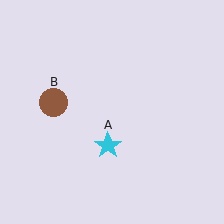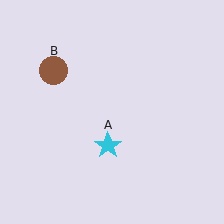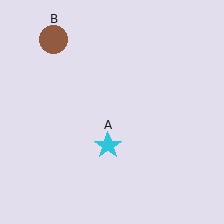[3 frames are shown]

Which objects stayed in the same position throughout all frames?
Cyan star (object A) remained stationary.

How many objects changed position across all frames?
1 object changed position: brown circle (object B).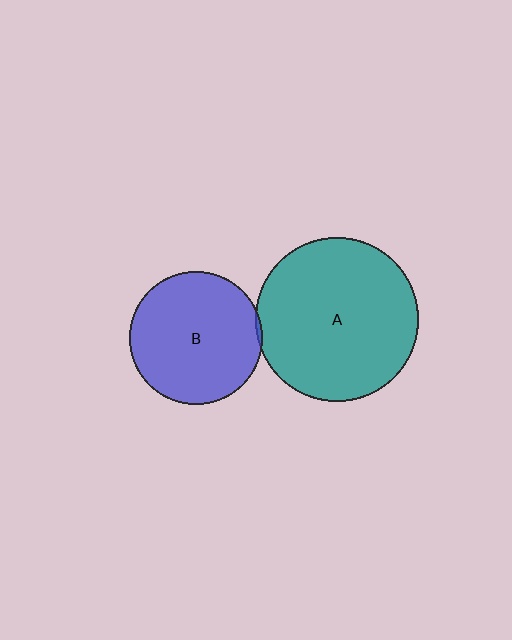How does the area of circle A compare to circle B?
Approximately 1.5 times.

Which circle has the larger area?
Circle A (teal).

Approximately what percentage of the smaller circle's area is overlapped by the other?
Approximately 5%.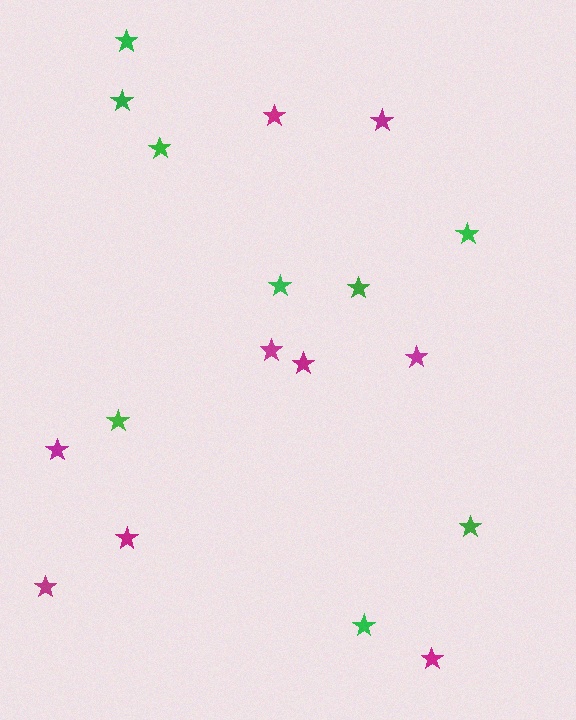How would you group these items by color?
There are 2 groups: one group of magenta stars (9) and one group of green stars (9).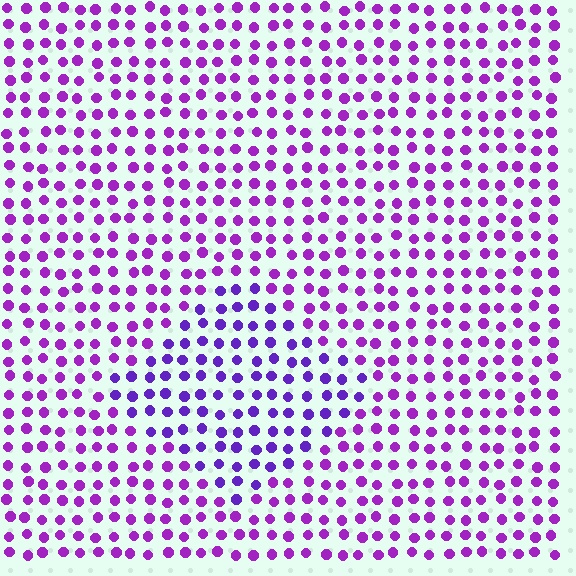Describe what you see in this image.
The image is filled with small purple elements in a uniform arrangement. A diamond-shaped region is visible where the elements are tinted to a slightly different hue, forming a subtle color boundary.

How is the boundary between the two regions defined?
The boundary is defined purely by a slight shift in hue (about 24 degrees). Spacing, size, and orientation are identical on both sides.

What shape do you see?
I see a diamond.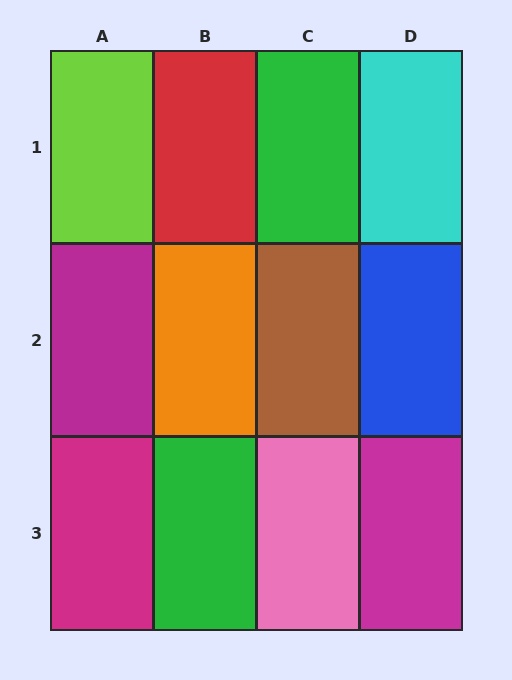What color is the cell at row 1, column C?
Green.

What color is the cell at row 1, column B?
Red.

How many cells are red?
1 cell is red.